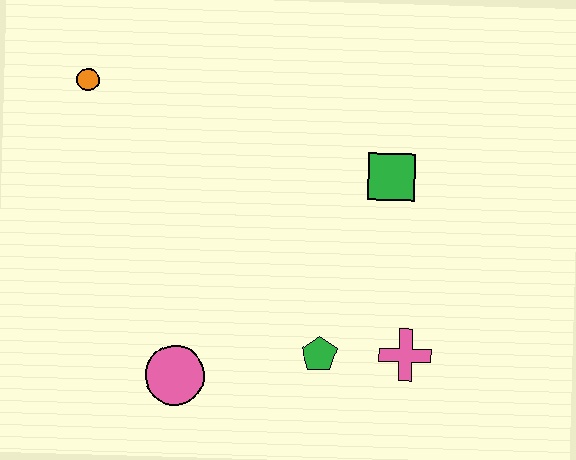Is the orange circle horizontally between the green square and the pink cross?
No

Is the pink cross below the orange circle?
Yes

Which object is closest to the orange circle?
The pink circle is closest to the orange circle.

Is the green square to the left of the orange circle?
No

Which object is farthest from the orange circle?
The pink cross is farthest from the orange circle.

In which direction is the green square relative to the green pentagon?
The green square is above the green pentagon.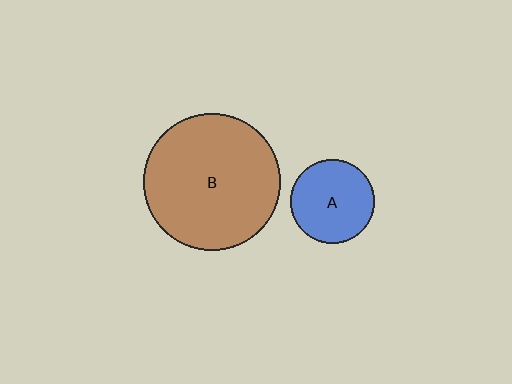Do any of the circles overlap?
No, none of the circles overlap.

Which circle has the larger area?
Circle B (brown).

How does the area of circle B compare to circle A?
Approximately 2.7 times.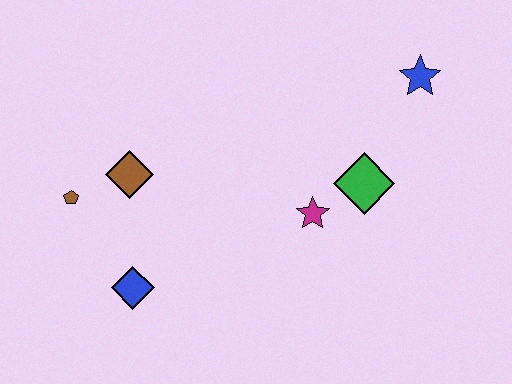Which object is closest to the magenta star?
The green diamond is closest to the magenta star.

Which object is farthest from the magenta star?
The brown pentagon is farthest from the magenta star.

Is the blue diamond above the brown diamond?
No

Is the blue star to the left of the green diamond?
No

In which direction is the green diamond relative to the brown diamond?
The green diamond is to the right of the brown diamond.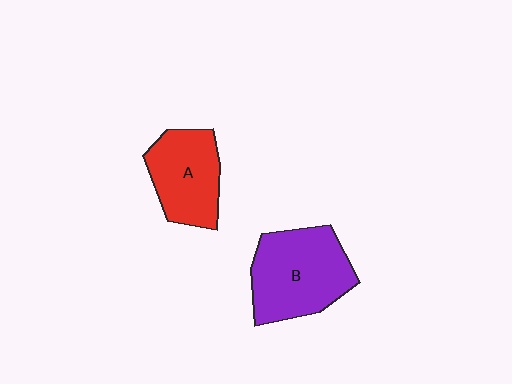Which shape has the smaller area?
Shape A (red).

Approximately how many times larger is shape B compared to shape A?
Approximately 1.3 times.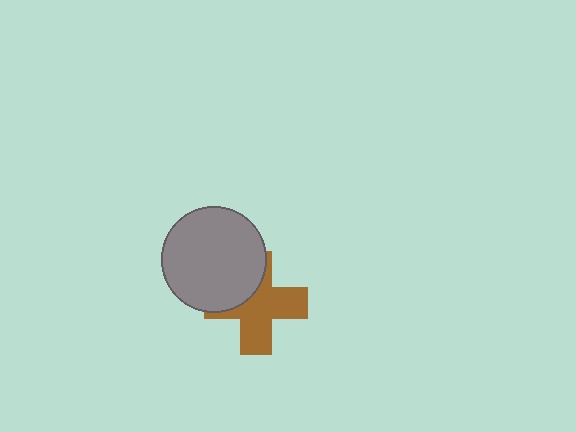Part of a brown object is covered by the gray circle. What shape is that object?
It is a cross.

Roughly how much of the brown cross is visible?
About half of it is visible (roughly 64%).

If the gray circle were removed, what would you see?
You would see the complete brown cross.